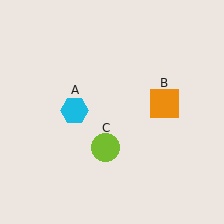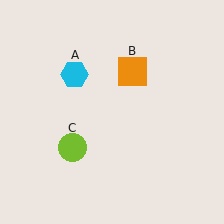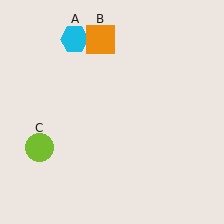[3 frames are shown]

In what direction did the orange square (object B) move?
The orange square (object B) moved up and to the left.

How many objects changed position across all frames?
3 objects changed position: cyan hexagon (object A), orange square (object B), lime circle (object C).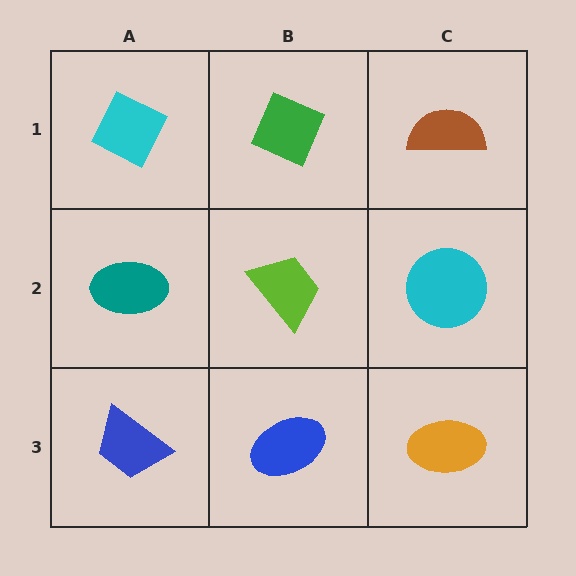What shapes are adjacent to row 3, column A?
A teal ellipse (row 2, column A), a blue ellipse (row 3, column B).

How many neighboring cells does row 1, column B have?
3.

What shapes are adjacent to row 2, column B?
A green diamond (row 1, column B), a blue ellipse (row 3, column B), a teal ellipse (row 2, column A), a cyan circle (row 2, column C).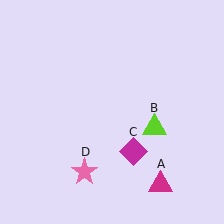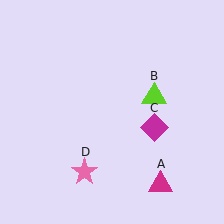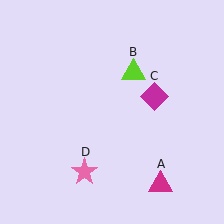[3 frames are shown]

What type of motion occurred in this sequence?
The lime triangle (object B), magenta diamond (object C) rotated counterclockwise around the center of the scene.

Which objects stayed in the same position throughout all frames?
Magenta triangle (object A) and pink star (object D) remained stationary.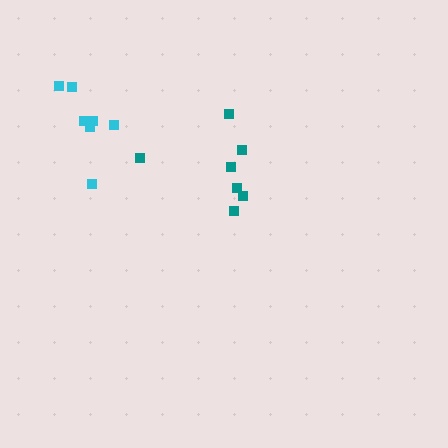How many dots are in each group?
Group 1: 7 dots, Group 2: 7 dots (14 total).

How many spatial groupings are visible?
There are 2 spatial groupings.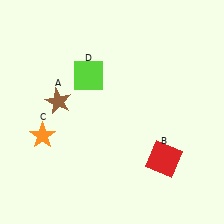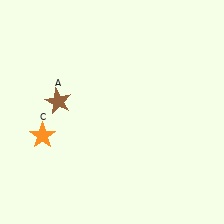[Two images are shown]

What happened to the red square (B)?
The red square (B) was removed in Image 2. It was in the bottom-right area of Image 1.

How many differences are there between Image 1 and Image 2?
There are 2 differences between the two images.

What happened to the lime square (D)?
The lime square (D) was removed in Image 2. It was in the top-left area of Image 1.